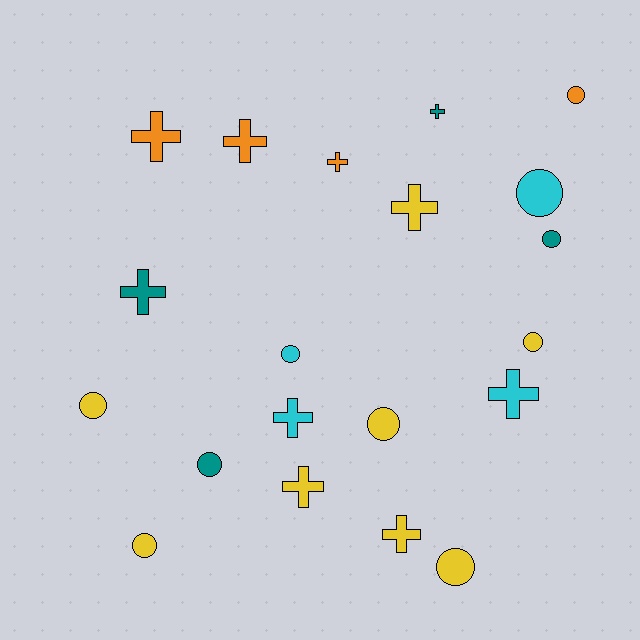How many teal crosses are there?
There are 2 teal crosses.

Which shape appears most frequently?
Cross, with 10 objects.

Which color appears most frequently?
Yellow, with 8 objects.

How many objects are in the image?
There are 20 objects.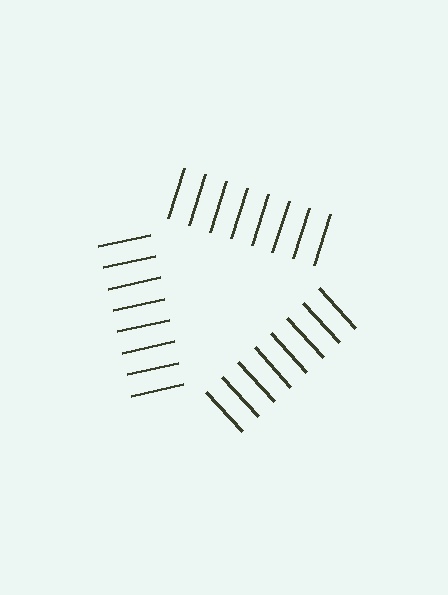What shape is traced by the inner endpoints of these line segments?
An illusory triangle — the line segments terminate on its edges but no continuous stroke is drawn.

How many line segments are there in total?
24 — 8 along each of the 3 edges.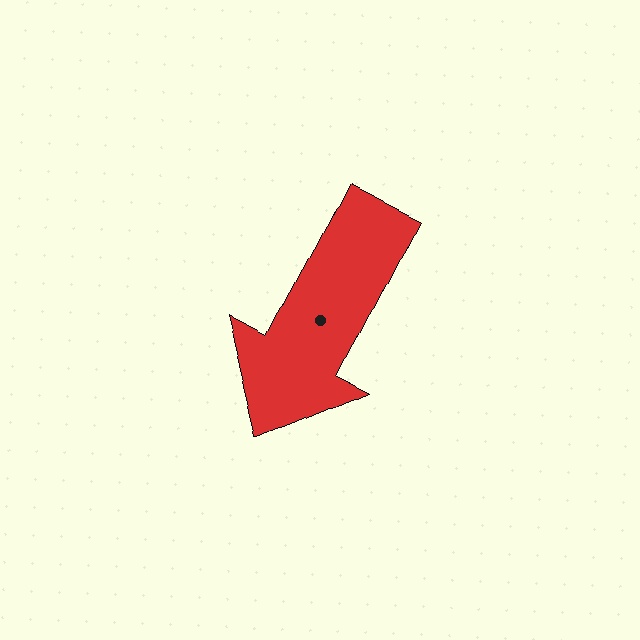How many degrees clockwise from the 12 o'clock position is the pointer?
Approximately 207 degrees.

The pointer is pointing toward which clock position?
Roughly 7 o'clock.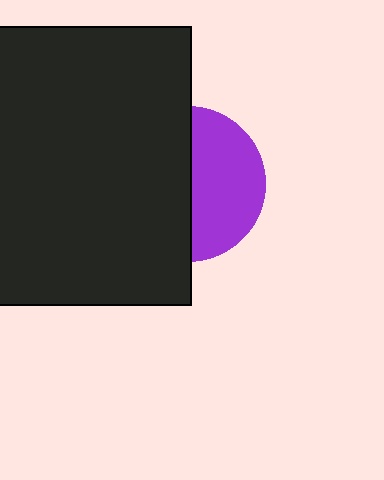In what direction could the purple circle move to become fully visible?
The purple circle could move right. That would shift it out from behind the black rectangle entirely.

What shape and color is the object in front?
The object in front is a black rectangle.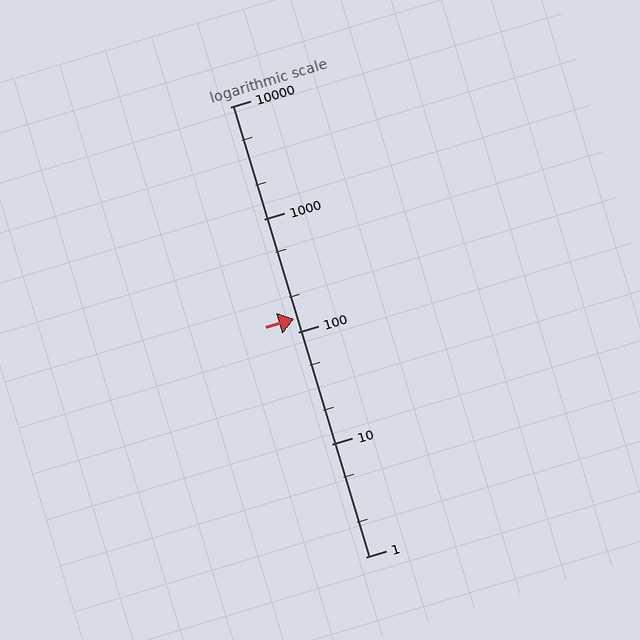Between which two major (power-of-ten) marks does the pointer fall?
The pointer is between 100 and 1000.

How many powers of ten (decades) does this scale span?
The scale spans 4 decades, from 1 to 10000.